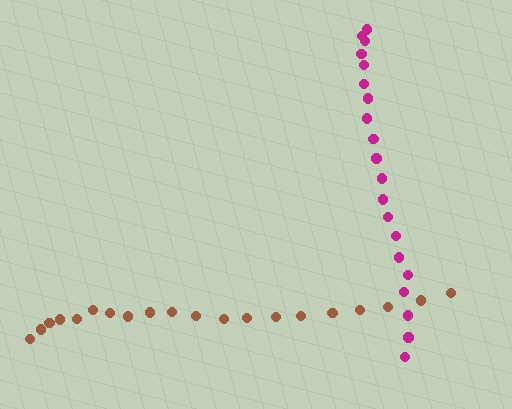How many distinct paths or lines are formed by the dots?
There are 2 distinct paths.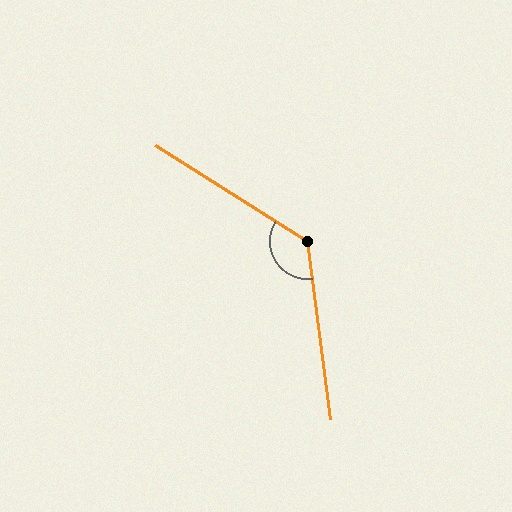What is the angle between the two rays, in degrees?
Approximately 130 degrees.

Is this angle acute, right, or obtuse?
It is obtuse.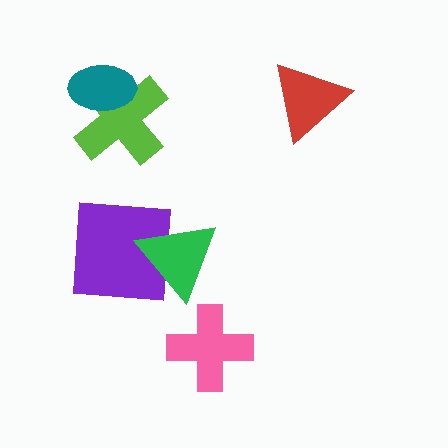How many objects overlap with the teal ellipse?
1 object overlaps with the teal ellipse.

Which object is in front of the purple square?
The green triangle is in front of the purple square.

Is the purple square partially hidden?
Yes, it is partially covered by another shape.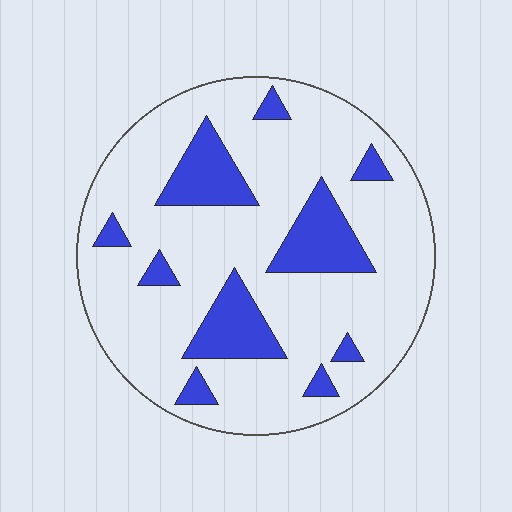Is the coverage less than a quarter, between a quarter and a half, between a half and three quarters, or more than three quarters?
Less than a quarter.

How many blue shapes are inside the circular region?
10.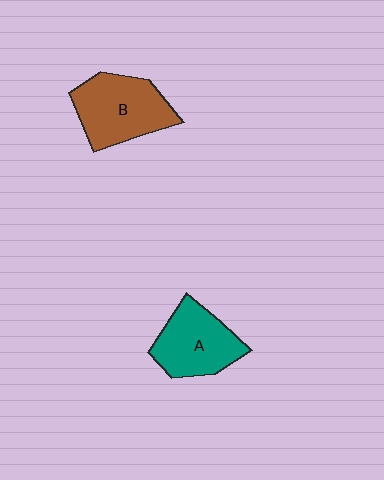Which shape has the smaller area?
Shape A (teal).